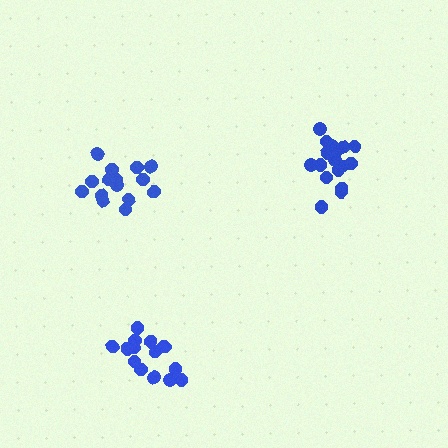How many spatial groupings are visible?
There are 3 spatial groupings.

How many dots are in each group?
Group 1: 17 dots, Group 2: 15 dots, Group 3: 14 dots (46 total).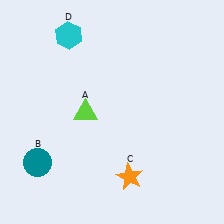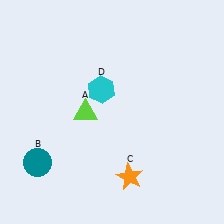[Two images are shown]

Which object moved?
The cyan hexagon (D) moved down.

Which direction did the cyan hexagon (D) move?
The cyan hexagon (D) moved down.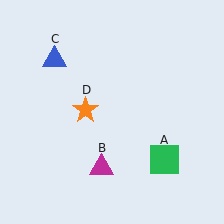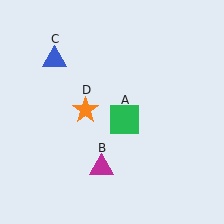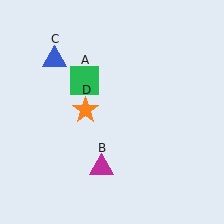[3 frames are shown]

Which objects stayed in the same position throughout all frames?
Magenta triangle (object B) and blue triangle (object C) and orange star (object D) remained stationary.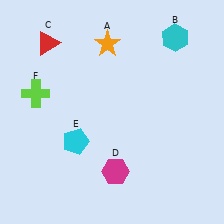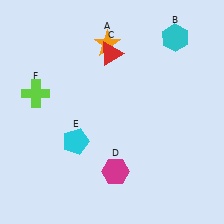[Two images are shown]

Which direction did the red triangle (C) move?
The red triangle (C) moved right.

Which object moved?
The red triangle (C) moved right.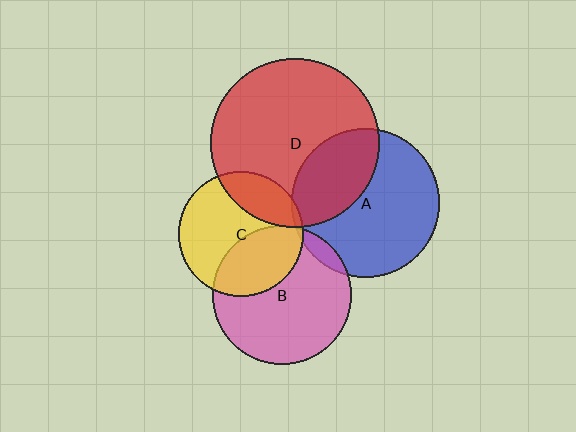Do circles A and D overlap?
Yes.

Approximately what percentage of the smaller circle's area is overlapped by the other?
Approximately 35%.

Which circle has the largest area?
Circle D (red).